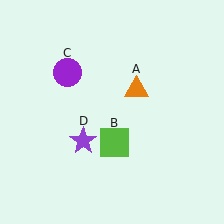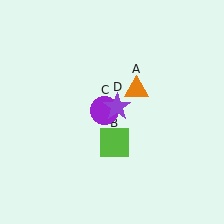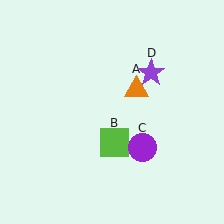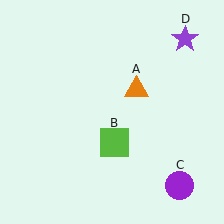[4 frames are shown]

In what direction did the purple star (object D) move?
The purple star (object D) moved up and to the right.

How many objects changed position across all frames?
2 objects changed position: purple circle (object C), purple star (object D).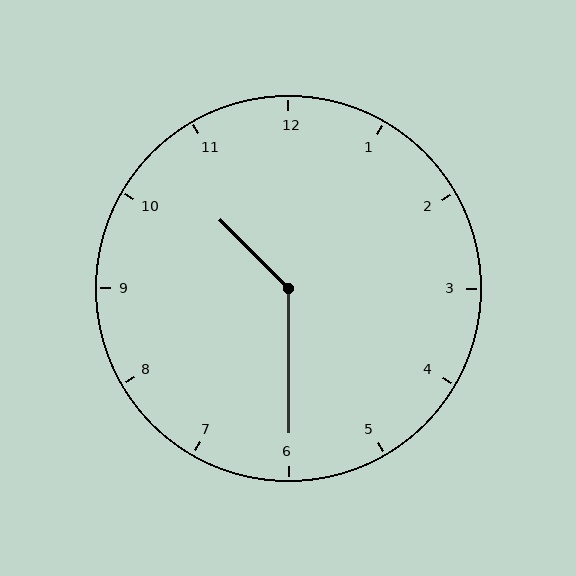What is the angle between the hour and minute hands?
Approximately 135 degrees.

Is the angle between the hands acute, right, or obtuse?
It is obtuse.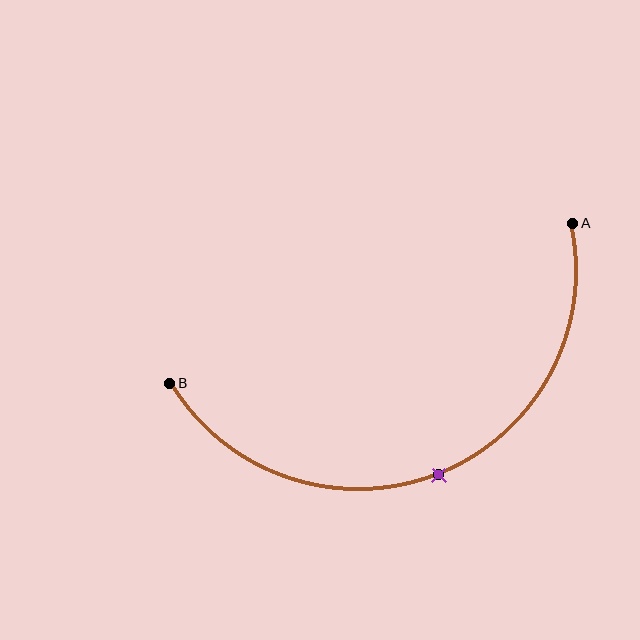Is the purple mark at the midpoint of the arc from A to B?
Yes. The purple mark lies on the arc at equal arc-length from both A and B — it is the arc midpoint.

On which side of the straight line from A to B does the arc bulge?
The arc bulges below the straight line connecting A and B.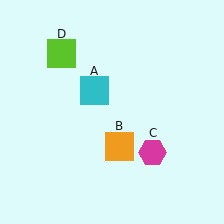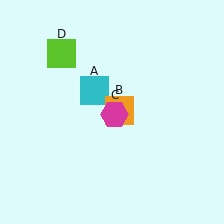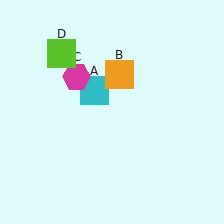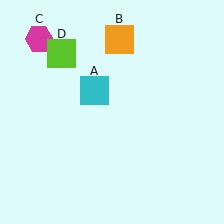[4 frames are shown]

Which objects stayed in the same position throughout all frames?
Cyan square (object A) and lime square (object D) remained stationary.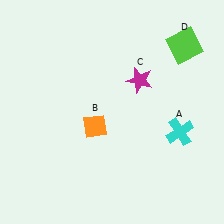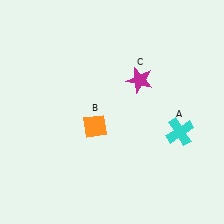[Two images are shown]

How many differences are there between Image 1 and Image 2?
There is 1 difference between the two images.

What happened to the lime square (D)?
The lime square (D) was removed in Image 2. It was in the top-right area of Image 1.